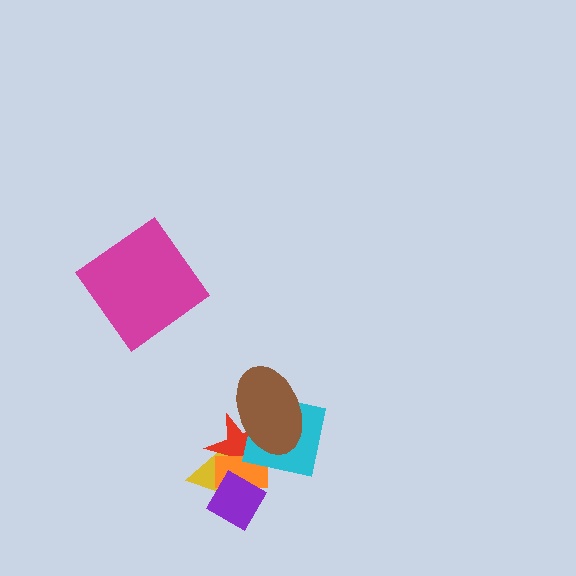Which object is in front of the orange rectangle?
The purple diamond is in front of the orange rectangle.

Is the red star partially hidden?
Yes, it is partially covered by another shape.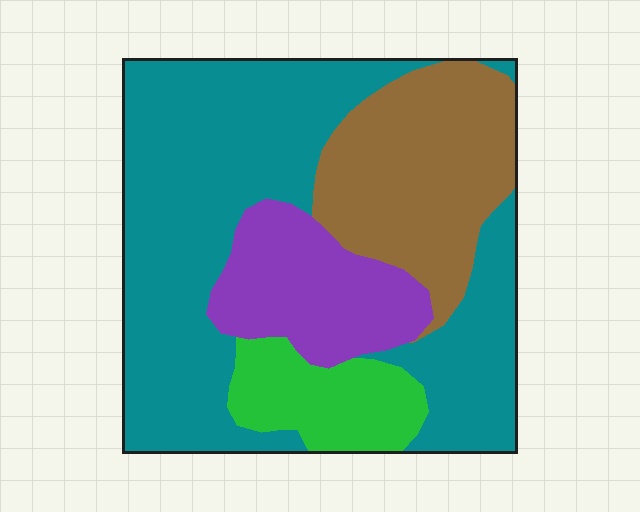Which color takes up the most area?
Teal, at roughly 50%.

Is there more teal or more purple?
Teal.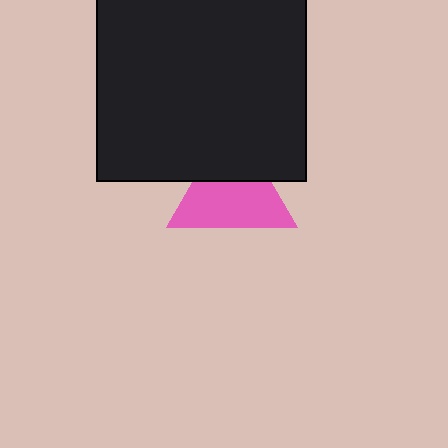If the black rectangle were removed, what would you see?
You would see the complete pink triangle.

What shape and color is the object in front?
The object in front is a black rectangle.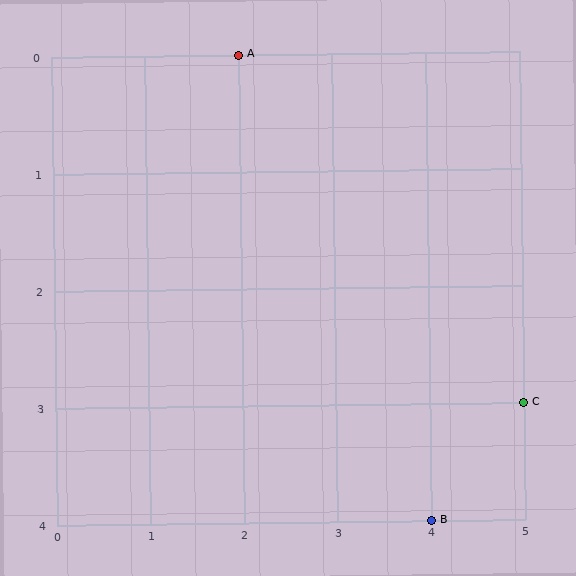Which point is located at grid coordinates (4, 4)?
Point B is at (4, 4).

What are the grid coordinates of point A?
Point A is at grid coordinates (2, 0).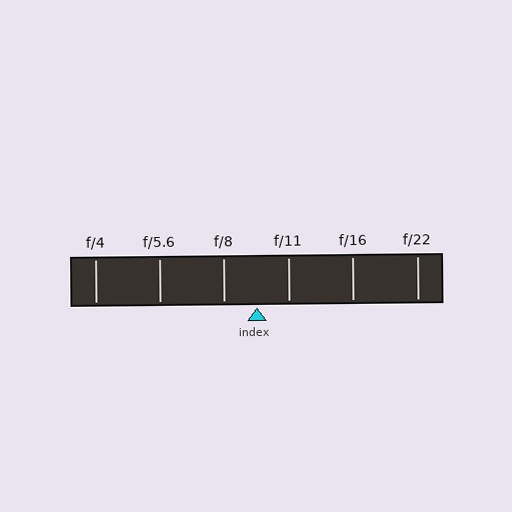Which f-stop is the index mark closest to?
The index mark is closest to f/11.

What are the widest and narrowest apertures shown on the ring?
The widest aperture shown is f/4 and the narrowest is f/22.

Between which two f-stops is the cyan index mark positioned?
The index mark is between f/8 and f/11.